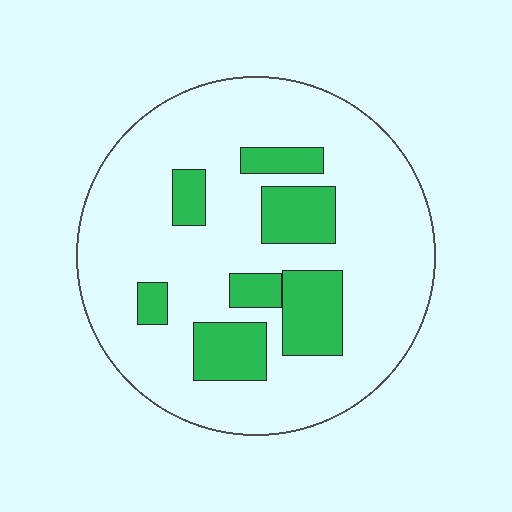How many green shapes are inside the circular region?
7.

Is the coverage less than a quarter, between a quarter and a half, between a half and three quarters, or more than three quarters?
Less than a quarter.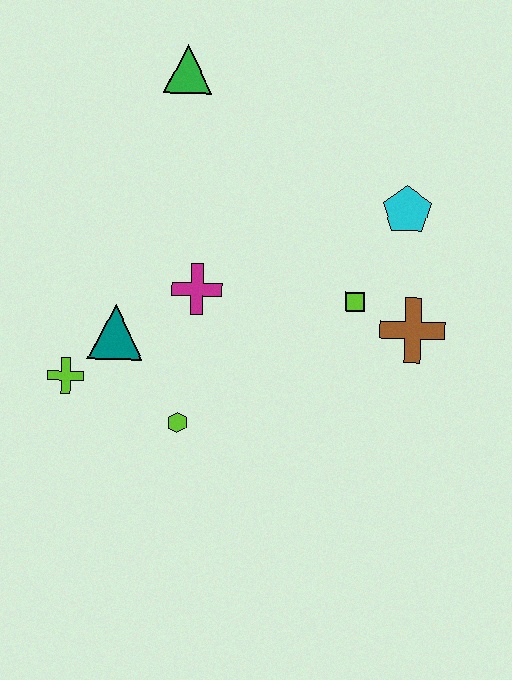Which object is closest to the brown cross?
The lime square is closest to the brown cross.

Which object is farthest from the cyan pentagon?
The lime cross is farthest from the cyan pentagon.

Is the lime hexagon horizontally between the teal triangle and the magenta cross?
Yes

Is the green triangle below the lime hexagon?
No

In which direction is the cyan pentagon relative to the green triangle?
The cyan pentagon is to the right of the green triangle.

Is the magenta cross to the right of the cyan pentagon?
No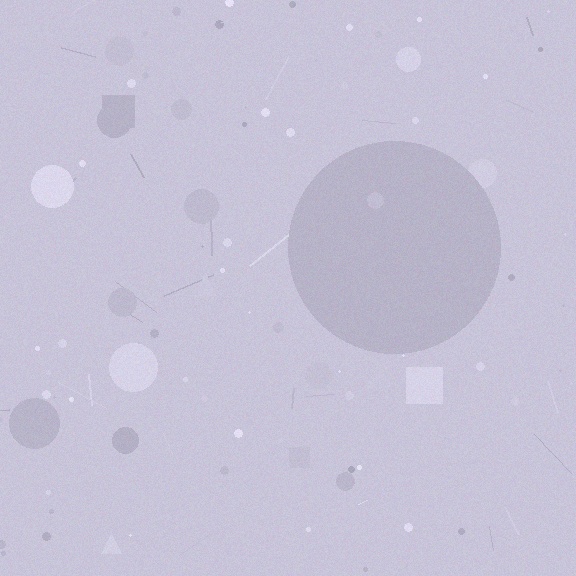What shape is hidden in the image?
A circle is hidden in the image.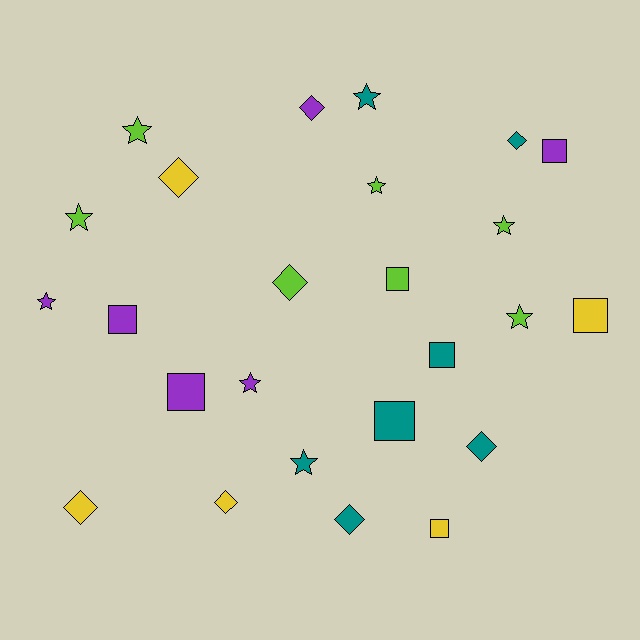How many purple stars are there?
There are 2 purple stars.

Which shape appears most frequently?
Star, with 9 objects.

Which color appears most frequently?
Teal, with 7 objects.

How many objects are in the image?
There are 25 objects.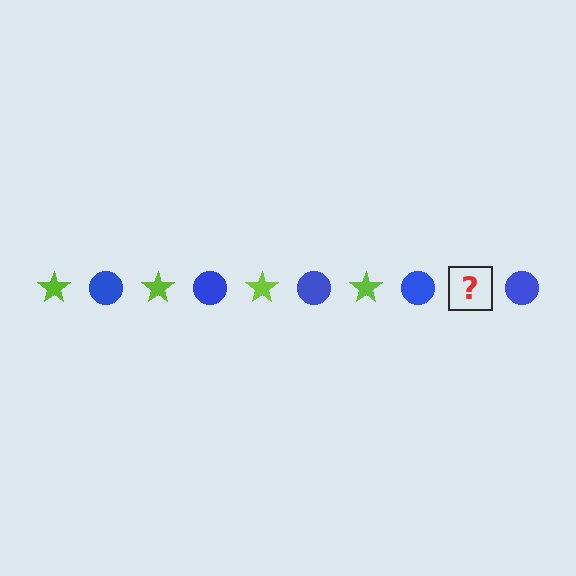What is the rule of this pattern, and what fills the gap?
The rule is that the pattern alternates between lime star and blue circle. The gap should be filled with a lime star.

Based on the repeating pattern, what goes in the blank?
The blank should be a lime star.